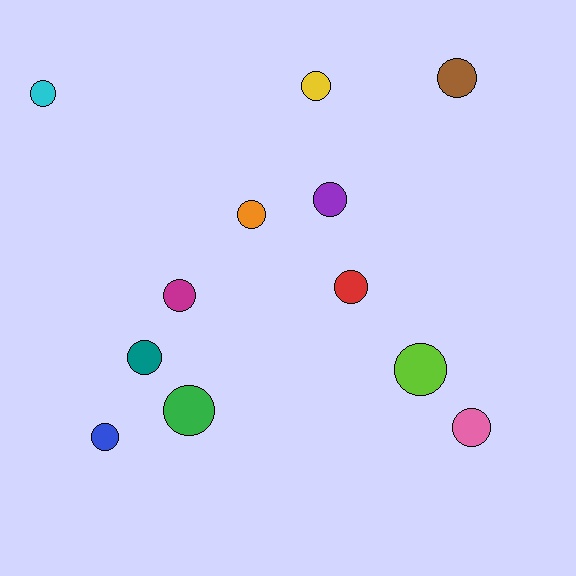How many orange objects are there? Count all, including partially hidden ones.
There is 1 orange object.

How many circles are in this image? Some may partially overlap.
There are 12 circles.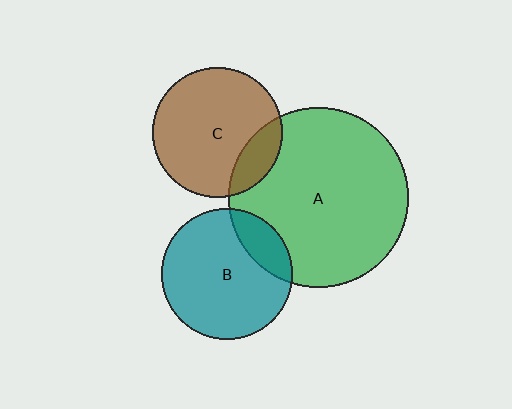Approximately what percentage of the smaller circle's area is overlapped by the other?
Approximately 20%.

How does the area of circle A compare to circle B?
Approximately 1.9 times.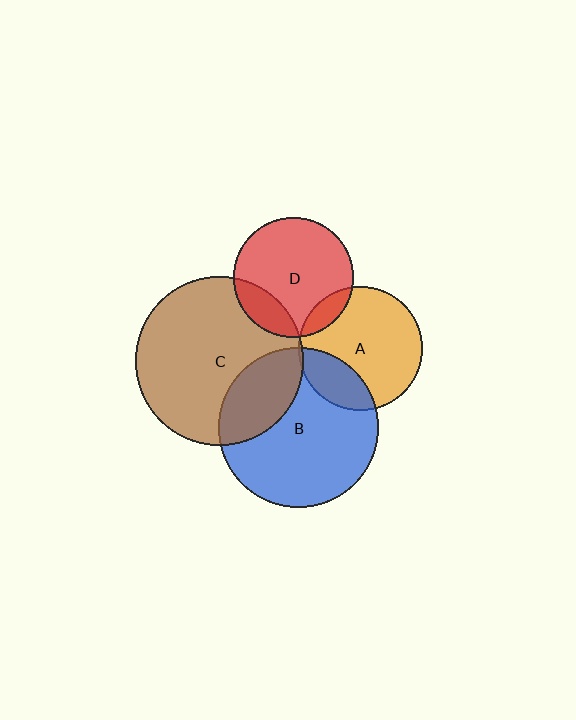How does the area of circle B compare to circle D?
Approximately 1.8 times.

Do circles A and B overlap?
Yes.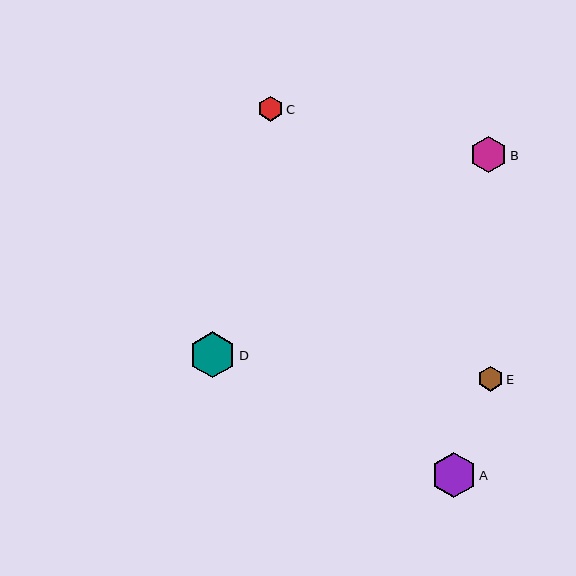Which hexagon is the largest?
Hexagon D is the largest with a size of approximately 46 pixels.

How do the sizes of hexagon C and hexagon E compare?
Hexagon C and hexagon E are approximately the same size.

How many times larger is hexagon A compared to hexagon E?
Hexagon A is approximately 1.8 times the size of hexagon E.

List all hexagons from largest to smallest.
From largest to smallest: D, A, B, C, E.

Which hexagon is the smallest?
Hexagon E is the smallest with a size of approximately 25 pixels.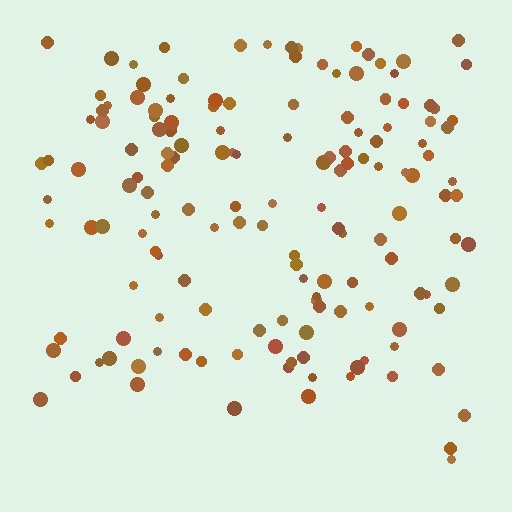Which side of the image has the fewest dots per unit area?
The bottom.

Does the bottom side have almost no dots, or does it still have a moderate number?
Still a moderate number, just noticeably fewer than the top.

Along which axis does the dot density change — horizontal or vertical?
Vertical.